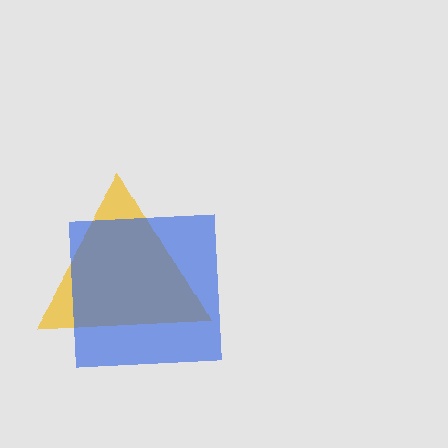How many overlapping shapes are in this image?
There are 2 overlapping shapes in the image.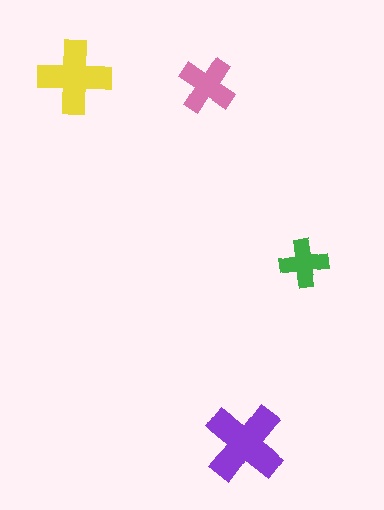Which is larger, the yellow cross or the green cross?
The yellow one.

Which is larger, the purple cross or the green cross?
The purple one.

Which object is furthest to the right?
The green cross is rightmost.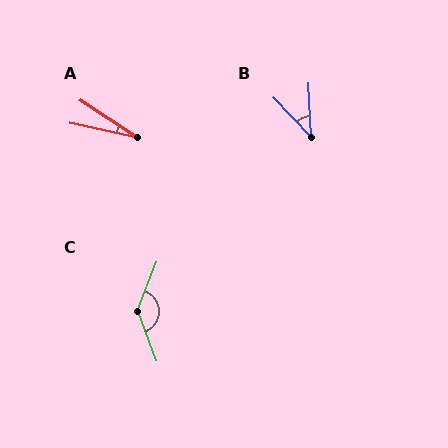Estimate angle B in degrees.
Approximately 41 degrees.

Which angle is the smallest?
A, at approximately 21 degrees.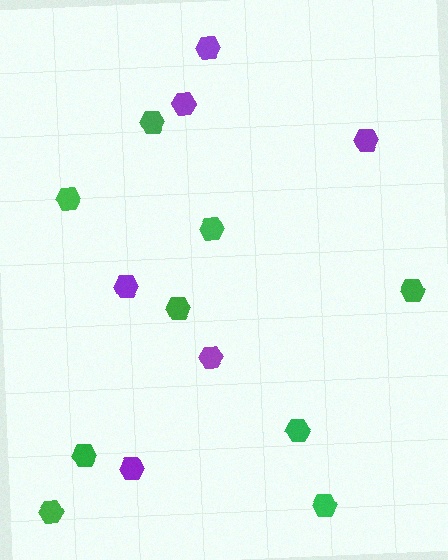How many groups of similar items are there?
There are 2 groups: one group of green hexagons (9) and one group of purple hexagons (6).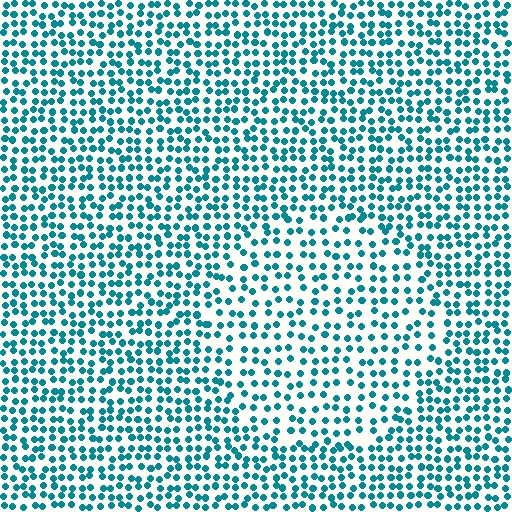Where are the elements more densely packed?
The elements are more densely packed outside the circle boundary.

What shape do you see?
I see a circle.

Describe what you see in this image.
The image contains small teal elements arranged at two different densities. A circle-shaped region is visible where the elements are less densely packed than the surrounding area.